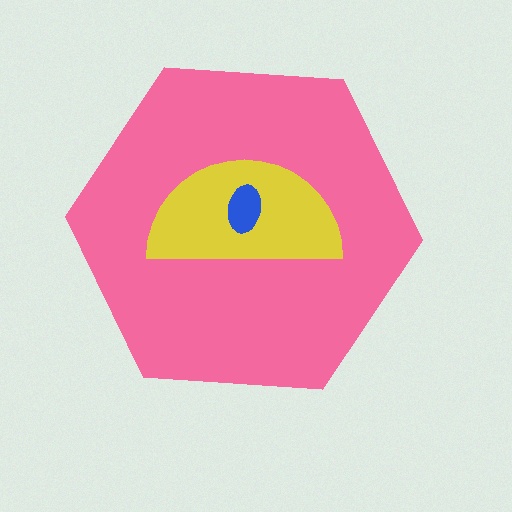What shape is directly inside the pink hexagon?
The yellow semicircle.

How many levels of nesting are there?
3.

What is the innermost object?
The blue ellipse.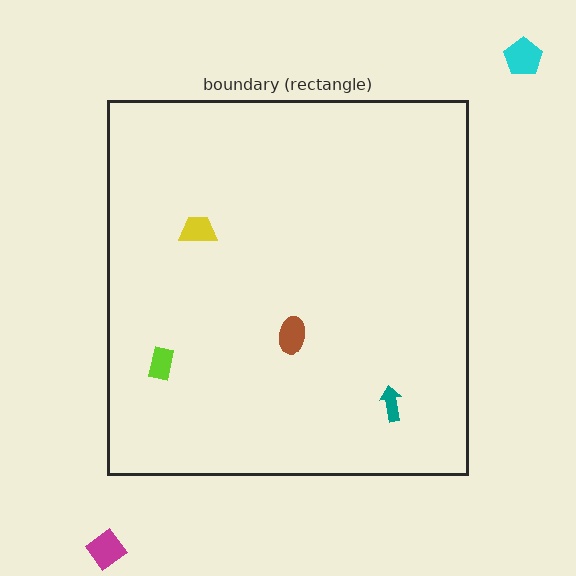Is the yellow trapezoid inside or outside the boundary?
Inside.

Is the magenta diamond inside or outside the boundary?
Outside.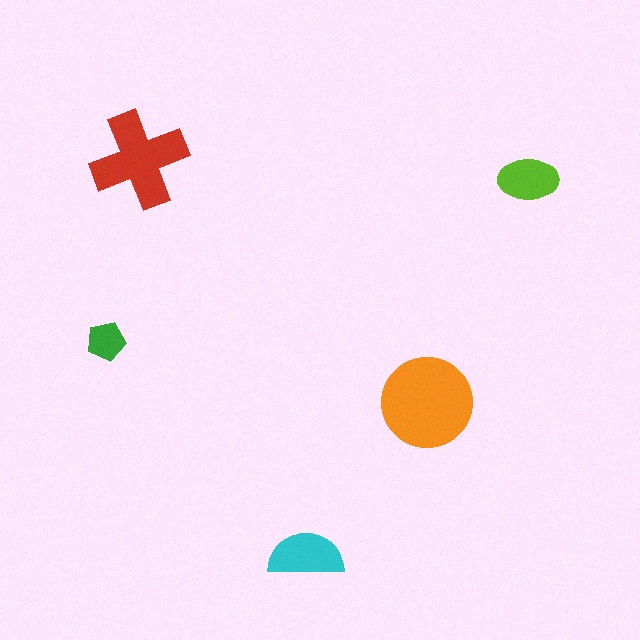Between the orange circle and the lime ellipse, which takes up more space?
The orange circle.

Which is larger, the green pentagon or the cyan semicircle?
The cyan semicircle.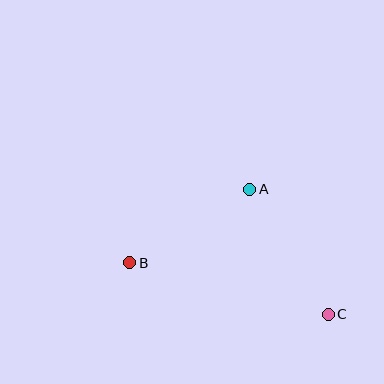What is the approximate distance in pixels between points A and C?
The distance between A and C is approximately 148 pixels.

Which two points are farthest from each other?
Points B and C are farthest from each other.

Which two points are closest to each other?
Points A and B are closest to each other.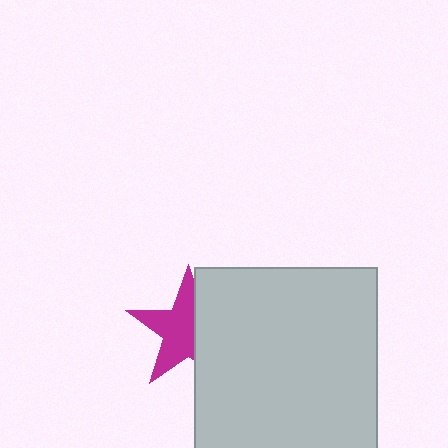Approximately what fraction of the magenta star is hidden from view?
Roughly 41% of the magenta star is hidden behind the light gray square.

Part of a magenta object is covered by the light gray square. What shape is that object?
It is a star.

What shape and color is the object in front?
The object in front is a light gray square.